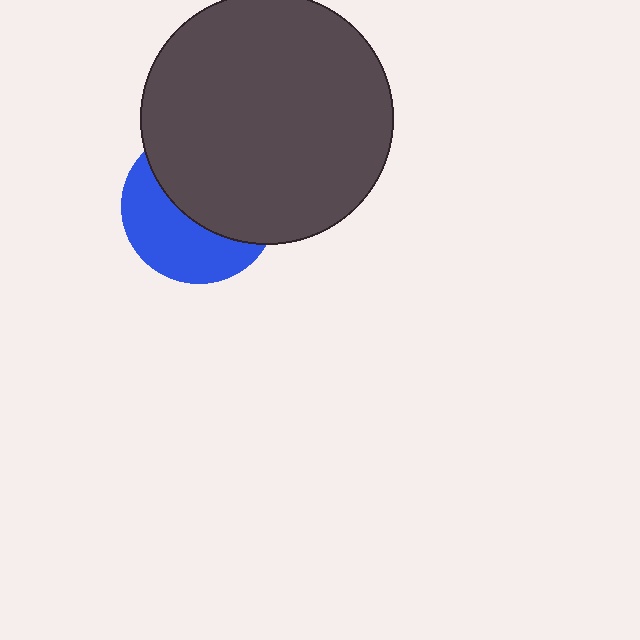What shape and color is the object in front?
The object in front is a dark gray circle.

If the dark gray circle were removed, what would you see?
You would see the complete blue circle.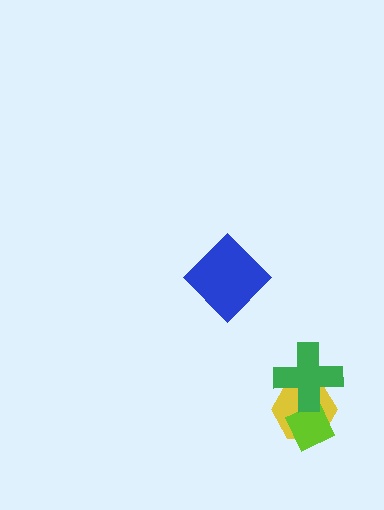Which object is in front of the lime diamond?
The green cross is in front of the lime diamond.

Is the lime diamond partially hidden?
Yes, it is partially covered by another shape.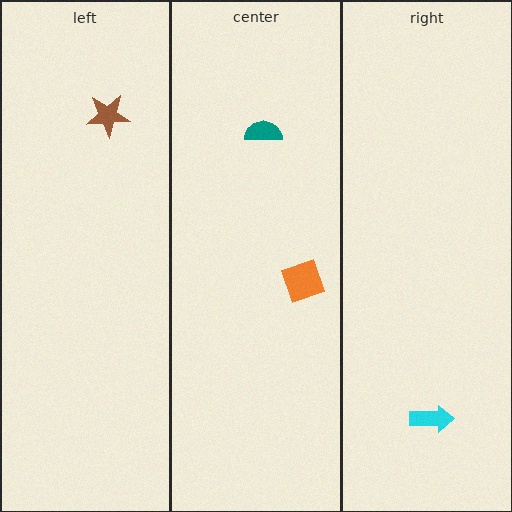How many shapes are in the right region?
1.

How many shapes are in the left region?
1.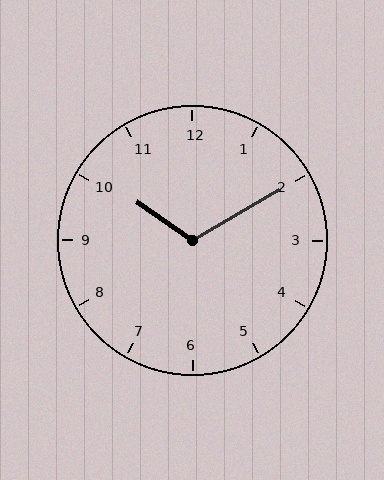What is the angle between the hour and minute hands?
Approximately 115 degrees.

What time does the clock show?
10:10.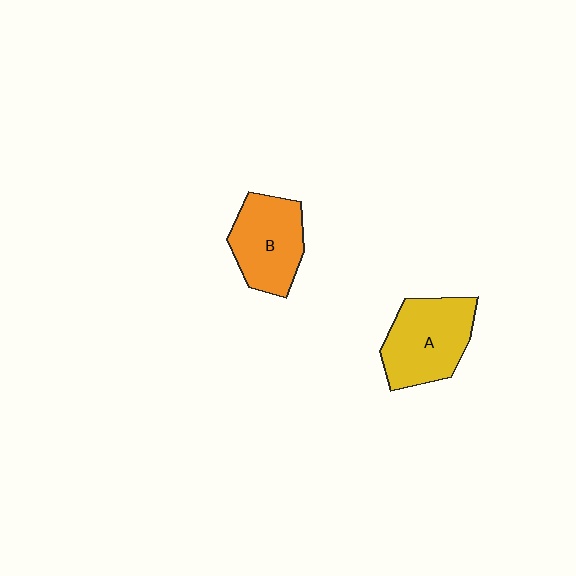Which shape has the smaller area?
Shape B (orange).